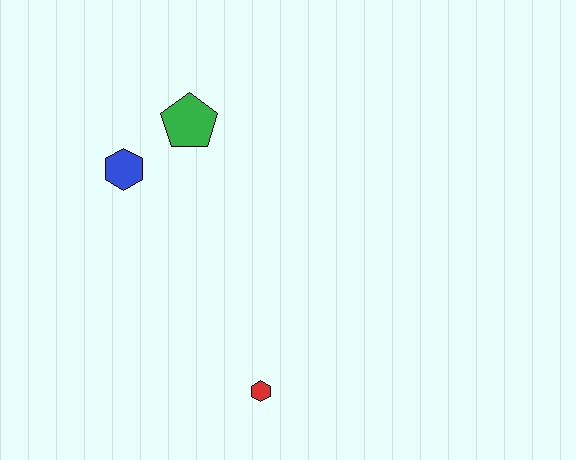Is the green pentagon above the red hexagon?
Yes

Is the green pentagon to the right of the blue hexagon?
Yes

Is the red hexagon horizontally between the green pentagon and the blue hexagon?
No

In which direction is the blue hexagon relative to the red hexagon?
The blue hexagon is above the red hexagon.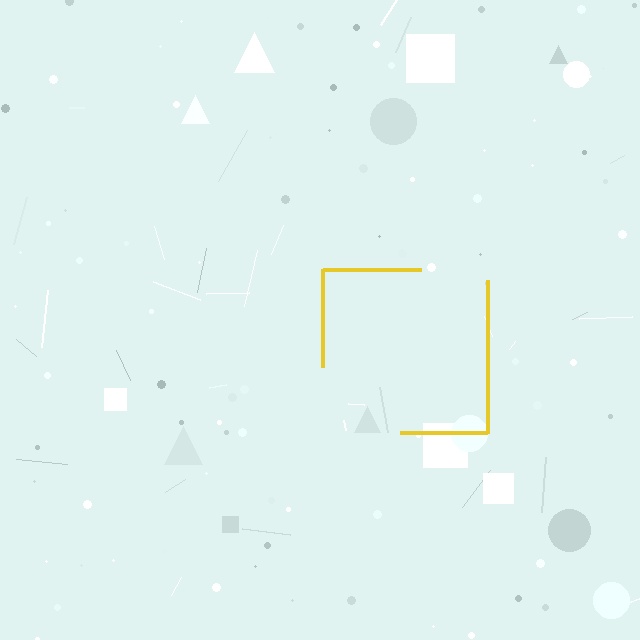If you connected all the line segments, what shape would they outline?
They would outline a square.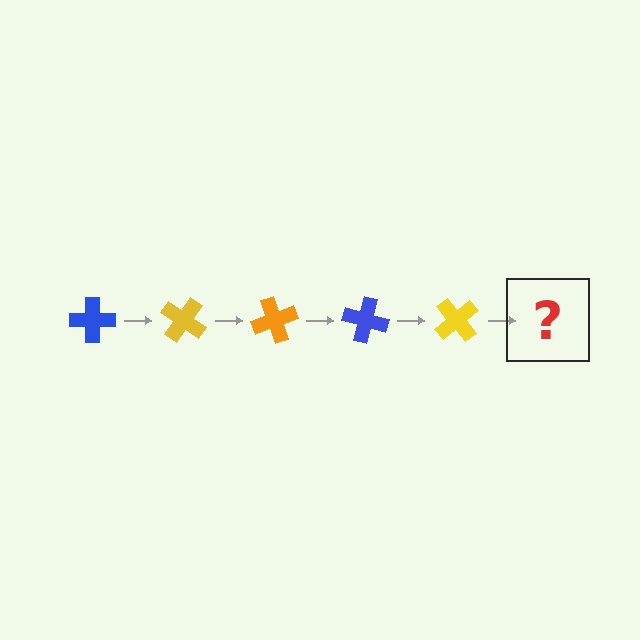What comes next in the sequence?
The next element should be an orange cross, rotated 175 degrees from the start.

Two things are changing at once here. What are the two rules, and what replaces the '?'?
The two rules are that it rotates 35 degrees each step and the color cycles through blue, yellow, and orange. The '?' should be an orange cross, rotated 175 degrees from the start.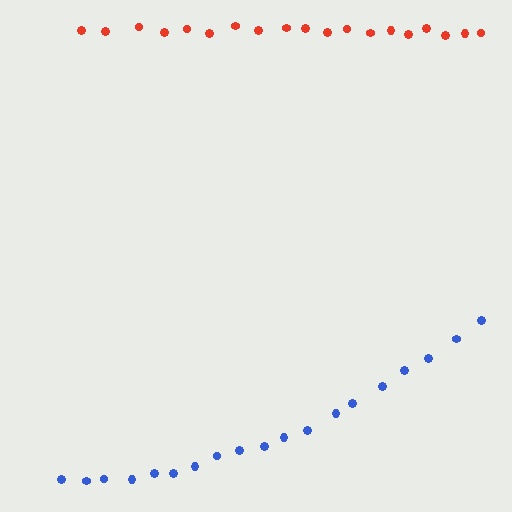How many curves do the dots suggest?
There are 2 distinct paths.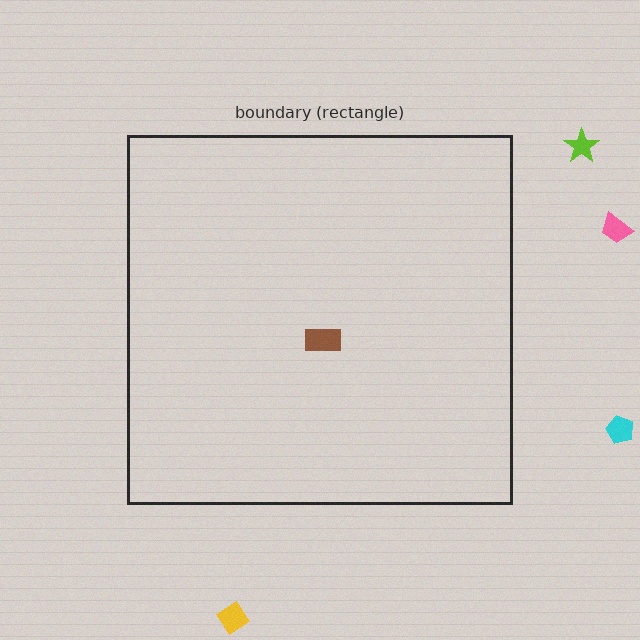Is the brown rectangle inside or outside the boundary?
Inside.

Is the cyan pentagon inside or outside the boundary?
Outside.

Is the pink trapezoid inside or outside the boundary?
Outside.